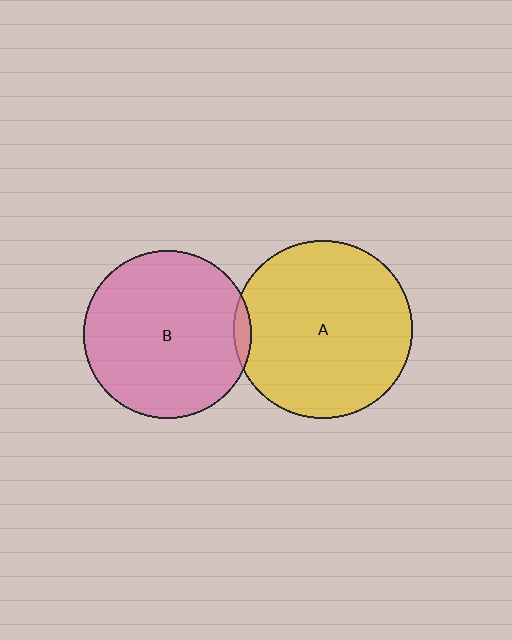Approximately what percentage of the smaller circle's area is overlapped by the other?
Approximately 5%.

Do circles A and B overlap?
Yes.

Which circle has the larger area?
Circle A (yellow).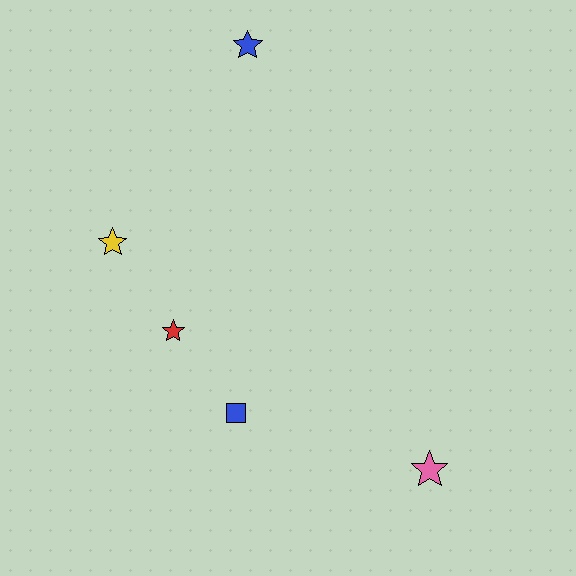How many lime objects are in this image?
There are no lime objects.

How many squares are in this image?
There is 1 square.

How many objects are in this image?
There are 5 objects.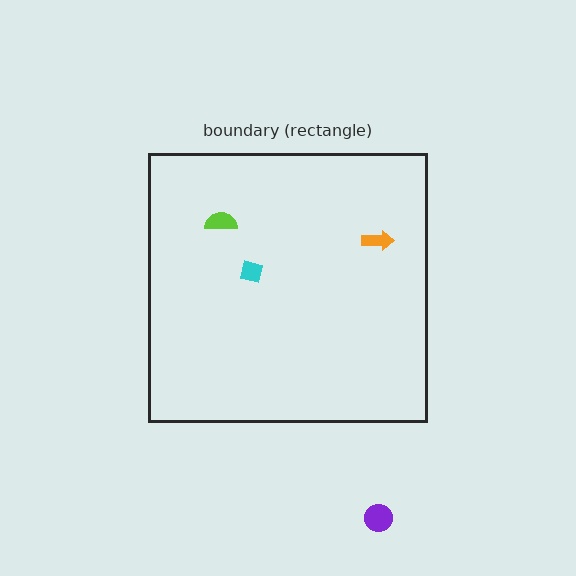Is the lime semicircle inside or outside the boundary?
Inside.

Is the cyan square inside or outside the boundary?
Inside.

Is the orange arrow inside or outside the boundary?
Inside.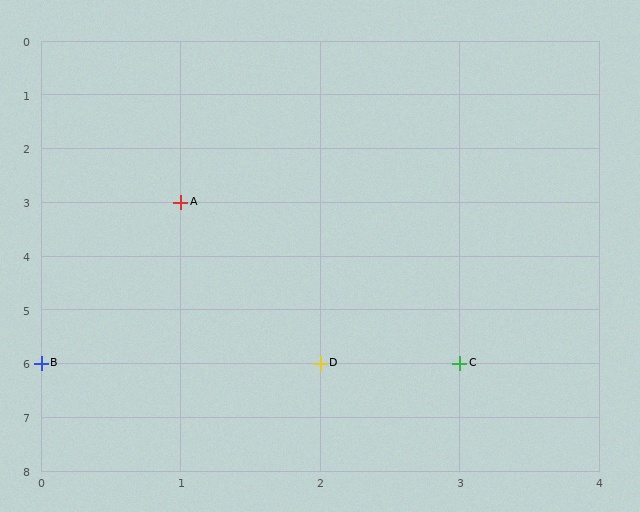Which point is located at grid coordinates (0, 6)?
Point B is at (0, 6).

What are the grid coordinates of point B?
Point B is at grid coordinates (0, 6).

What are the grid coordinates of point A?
Point A is at grid coordinates (1, 3).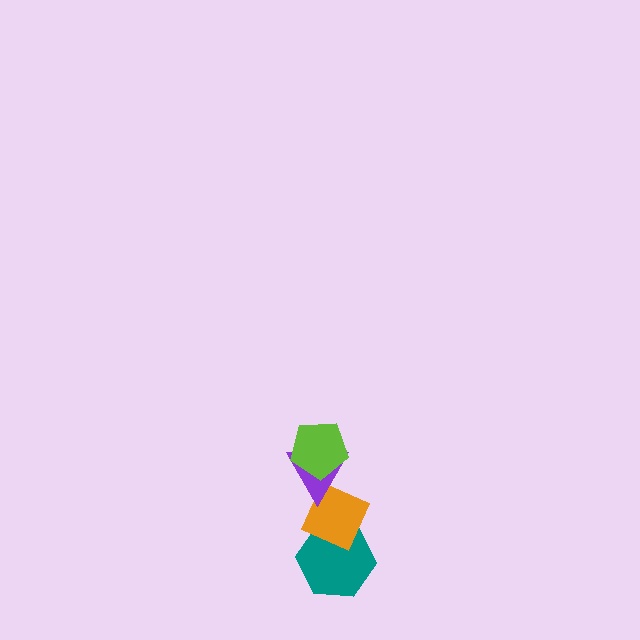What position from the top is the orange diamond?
The orange diamond is 3rd from the top.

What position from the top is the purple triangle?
The purple triangle is 2nd from the top.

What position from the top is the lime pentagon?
The lime pentagon is 1st from the top.